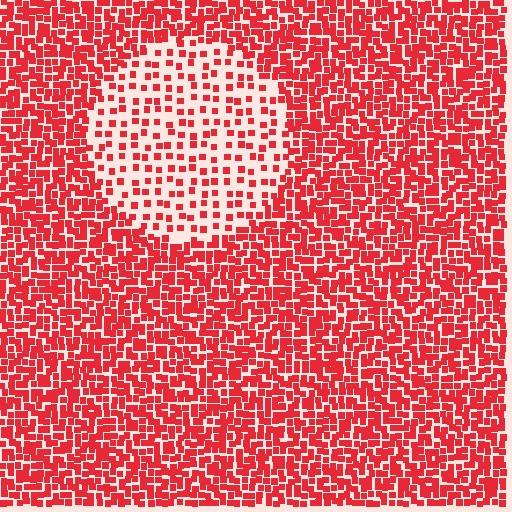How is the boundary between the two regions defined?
The boundary is defined by a change in element density (approximately 2.5x ratio). All elements are the same color, size, and shape.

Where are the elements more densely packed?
The elements are more densely packed outside the circle boundary.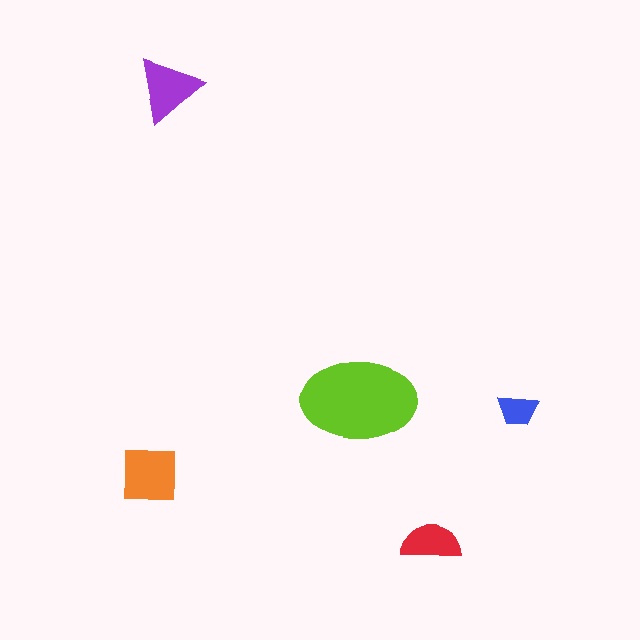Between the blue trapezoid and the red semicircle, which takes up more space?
The red semicircle.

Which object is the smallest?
The blue trapezoid.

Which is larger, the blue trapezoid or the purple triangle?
The purple triangle.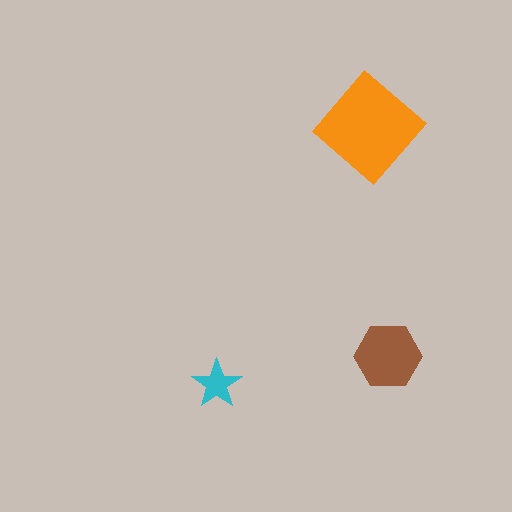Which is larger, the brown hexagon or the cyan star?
The brown hexagon.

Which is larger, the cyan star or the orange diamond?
The orange diamond.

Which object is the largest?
The orange diamond.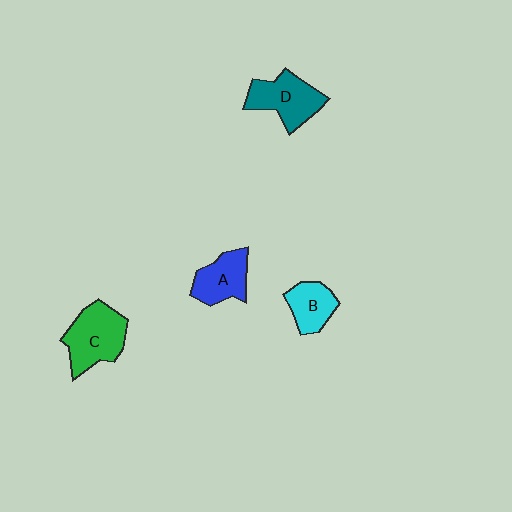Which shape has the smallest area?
Shape B (cyan).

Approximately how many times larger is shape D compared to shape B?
Approximately 1.5 times.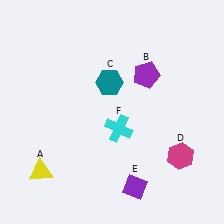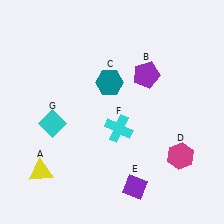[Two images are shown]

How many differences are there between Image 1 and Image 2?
There is 1 difference between the two images.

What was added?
A cyan diamond (G) was added in Image 2.